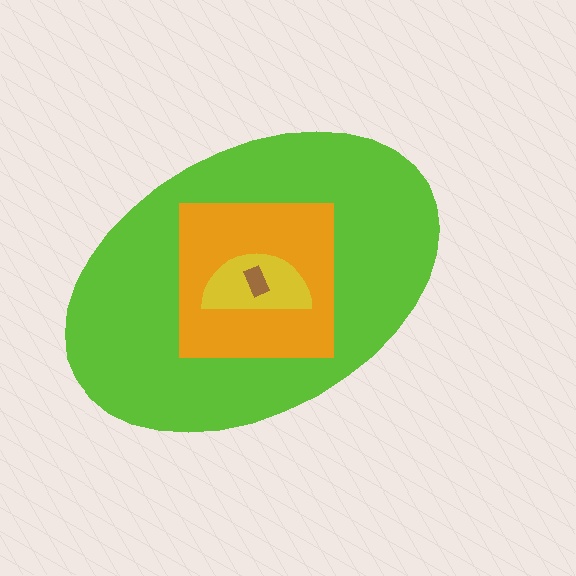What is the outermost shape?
The lime ellipse.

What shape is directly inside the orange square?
The yellow semicircle.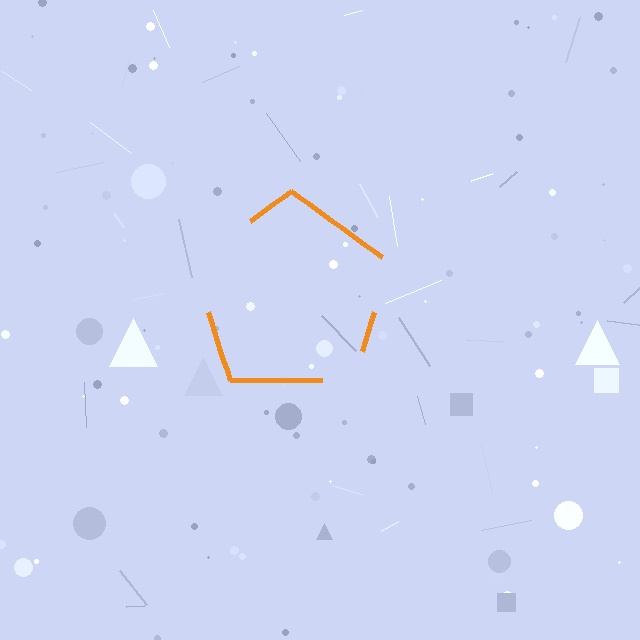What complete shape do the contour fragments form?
The contour fragments form a pentagon.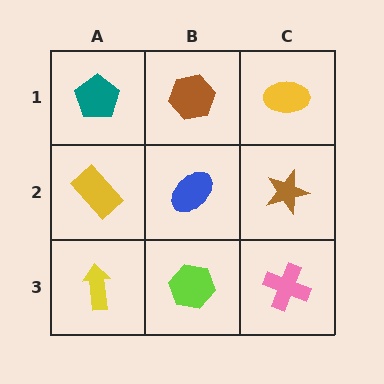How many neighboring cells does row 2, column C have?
3.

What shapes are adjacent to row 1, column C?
A brown star (row 2, column C), a brown hexagon (row 1, column B).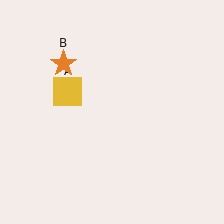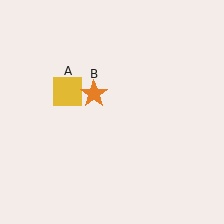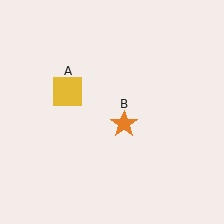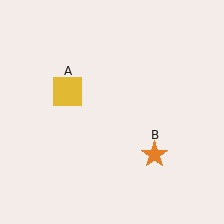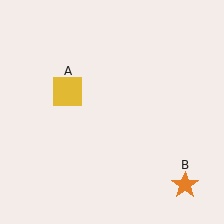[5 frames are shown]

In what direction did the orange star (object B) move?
The orange star (object B) moved down and to the right.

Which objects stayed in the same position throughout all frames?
Yellow square (object A) remained stationary.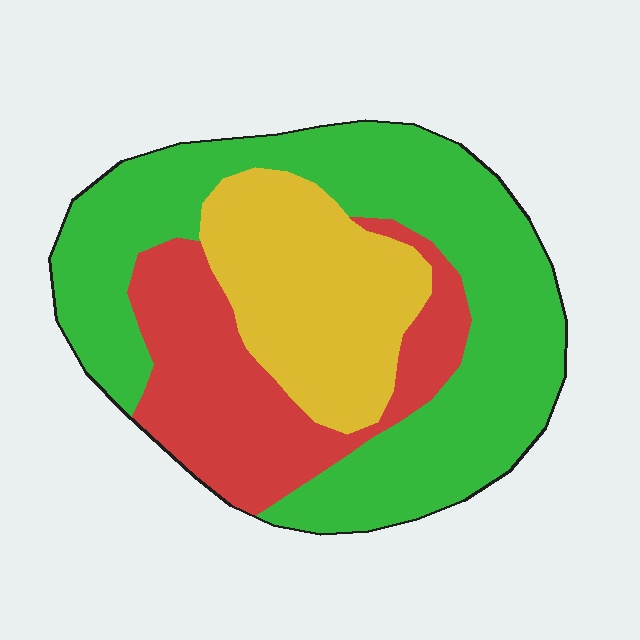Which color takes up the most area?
Green, at roughly 50%.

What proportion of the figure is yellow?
Yellow covers 24% of the figure.